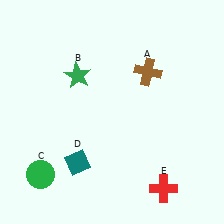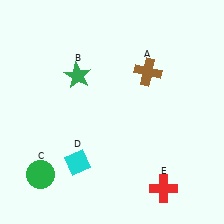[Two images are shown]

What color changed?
The diamond (D) changed from teal in Image 1 to cyan in Image 2.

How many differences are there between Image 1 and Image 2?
There is 1 difference between the two images.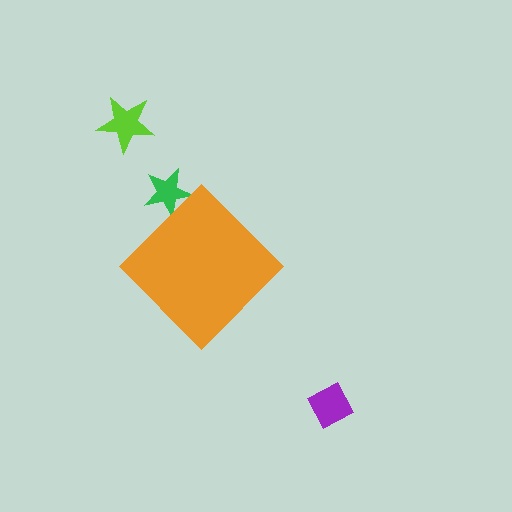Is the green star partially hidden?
Yes, the green star is partially hidden behind the orange diamond.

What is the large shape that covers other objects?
An orange diamond.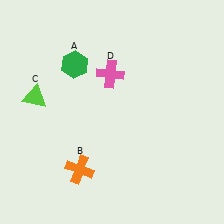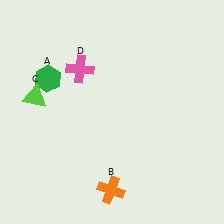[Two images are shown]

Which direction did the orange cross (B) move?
The orange cross (B) moved right.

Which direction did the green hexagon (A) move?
The green hexagon (A) moved left.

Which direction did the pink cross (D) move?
The pink cross (D) moved left.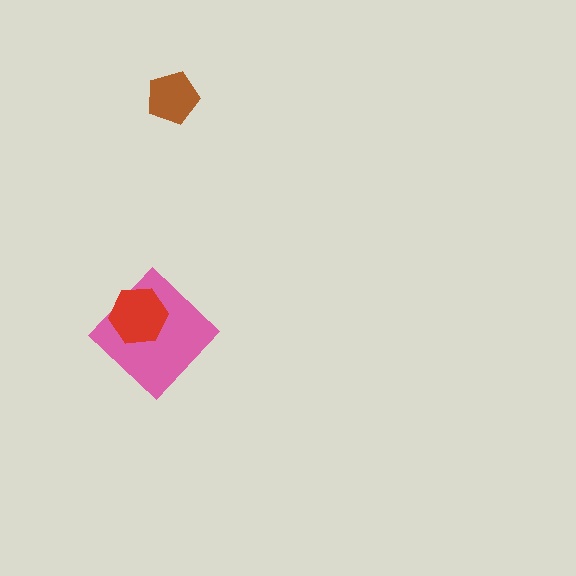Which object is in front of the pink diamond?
The red hexagon is in front of the pink diamond.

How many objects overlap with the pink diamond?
1 object overlaps with the pink diamond.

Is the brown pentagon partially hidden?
No, no other shape covers it.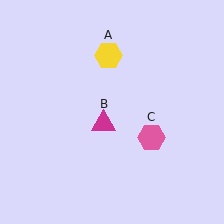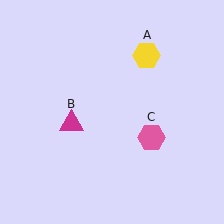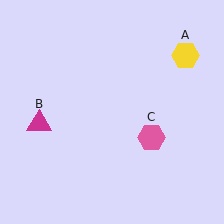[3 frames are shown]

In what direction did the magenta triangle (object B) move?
The magenta triangle (object B) moved left.